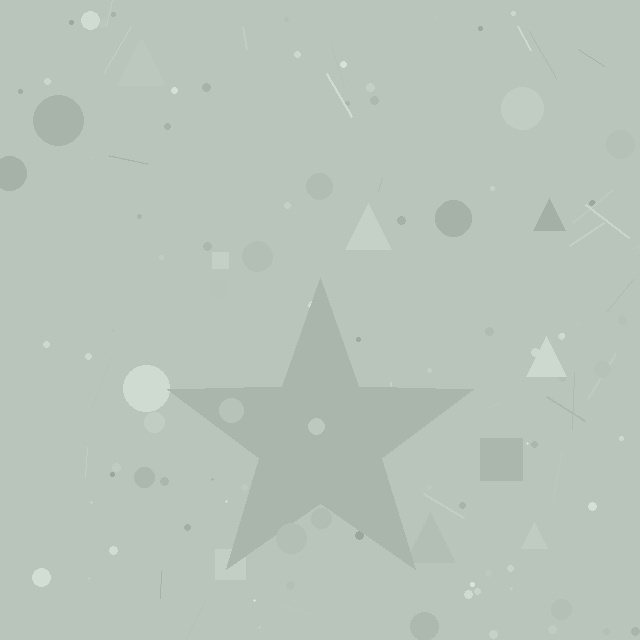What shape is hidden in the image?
A star is hidden in the image.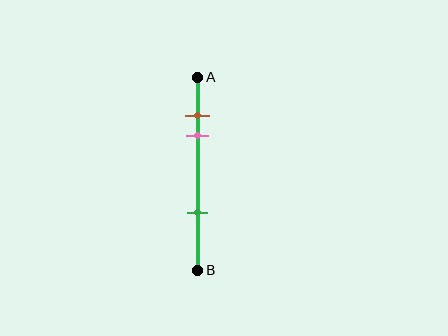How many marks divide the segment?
There are 3 marks dividing the segment.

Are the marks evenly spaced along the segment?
No, the marks are not evenly spaced.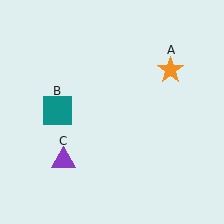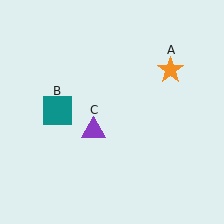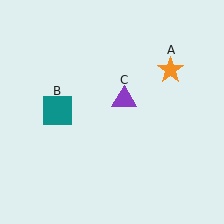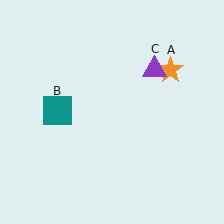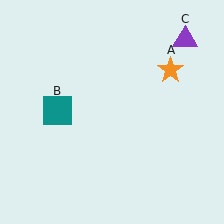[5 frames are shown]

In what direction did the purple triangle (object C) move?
The purple triangle (object C) moved up and to the right.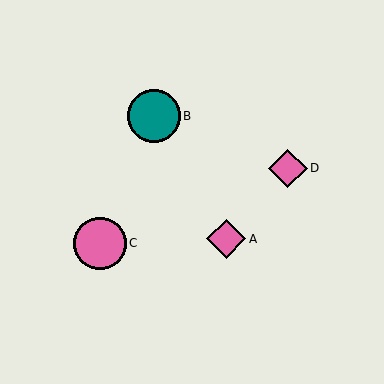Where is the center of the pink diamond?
The center of the pink diamond is at (288, 168).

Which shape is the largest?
The teal circle (labeled B) is the largest.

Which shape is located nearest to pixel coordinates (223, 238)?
The pink diamond (labeled A) at (226, 239) is nearest to that location.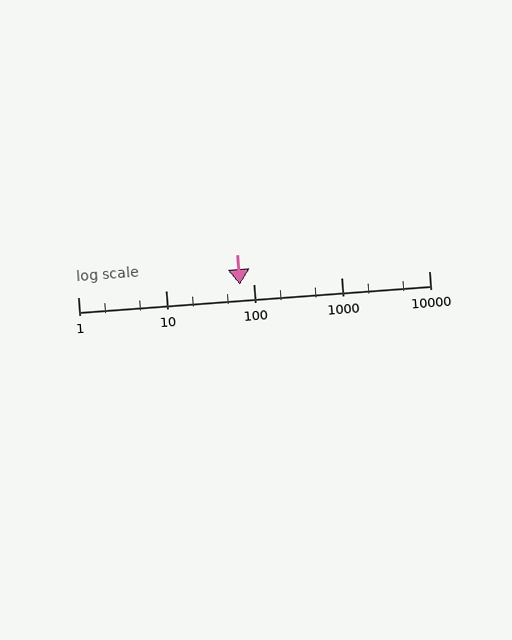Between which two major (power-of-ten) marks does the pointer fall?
The pointer is between 10 and 100.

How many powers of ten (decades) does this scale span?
The scale spans 4 decades, from 1 to 10000.